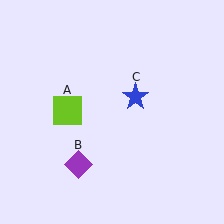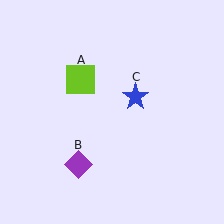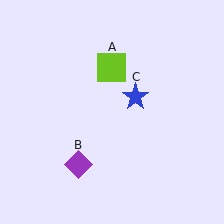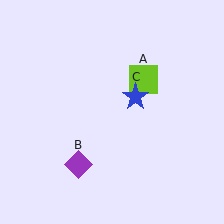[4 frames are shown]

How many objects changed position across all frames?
1 object changed position: lime square (object A).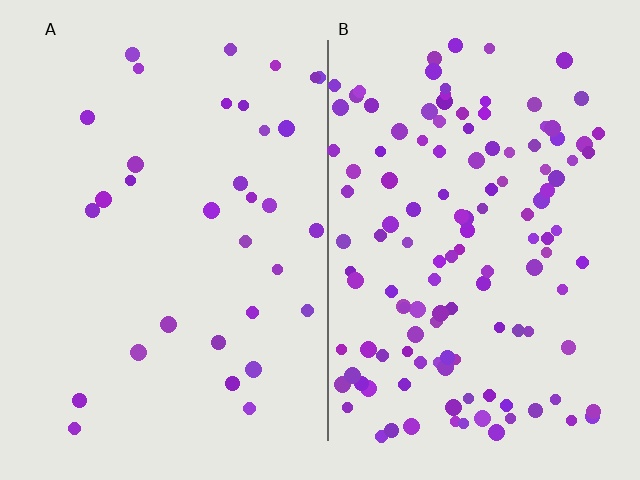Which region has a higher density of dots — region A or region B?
B (the right).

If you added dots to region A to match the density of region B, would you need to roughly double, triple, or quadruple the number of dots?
Approximately quadruple.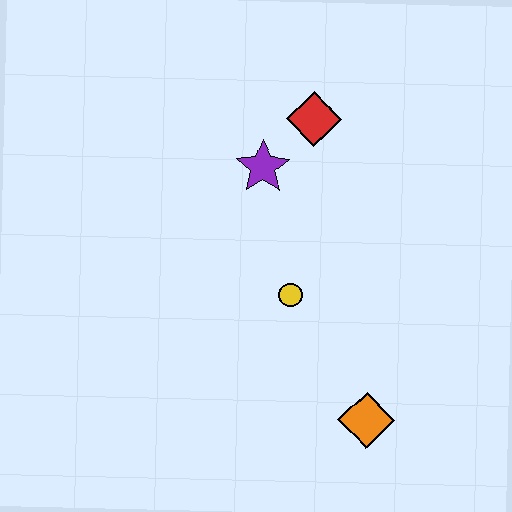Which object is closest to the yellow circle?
The purple star is closest to the yellow circle.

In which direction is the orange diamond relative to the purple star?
The orange diamond is below the purple star.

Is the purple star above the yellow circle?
Yes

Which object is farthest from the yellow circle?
The red diamond is farthest from the yellow circle.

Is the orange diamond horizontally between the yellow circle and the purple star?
No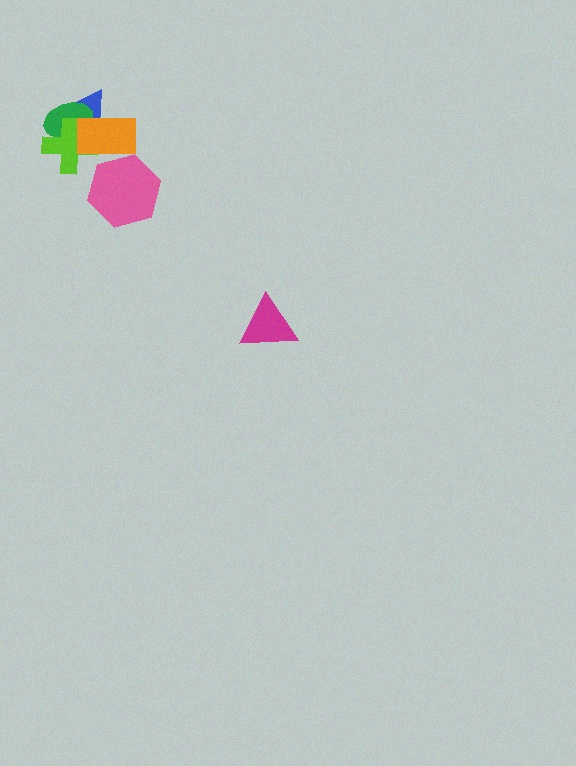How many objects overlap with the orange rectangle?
4 objects overlap with the orange rectangle.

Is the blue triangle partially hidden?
Yes, it is partially covered by another shape.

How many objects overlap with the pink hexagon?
1 object overlaps with the pink hexagon.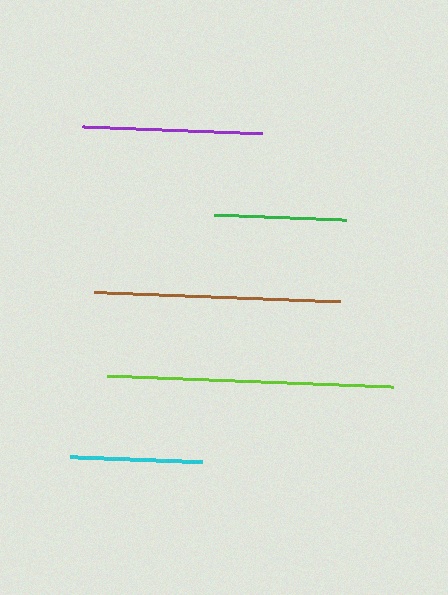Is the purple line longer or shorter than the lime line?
The lime line is longer than the purple line.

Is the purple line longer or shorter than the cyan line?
The purple line is longer than the cyan line.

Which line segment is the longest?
The lime line is the longest at approximately 286 pixels.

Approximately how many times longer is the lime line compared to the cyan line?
The lime line is approximately 2.2 times the length of the cyan line.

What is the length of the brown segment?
The brown segment is approximately 246 pixels long.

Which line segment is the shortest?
The cyan line is the shortest at approximately 132 pixels.